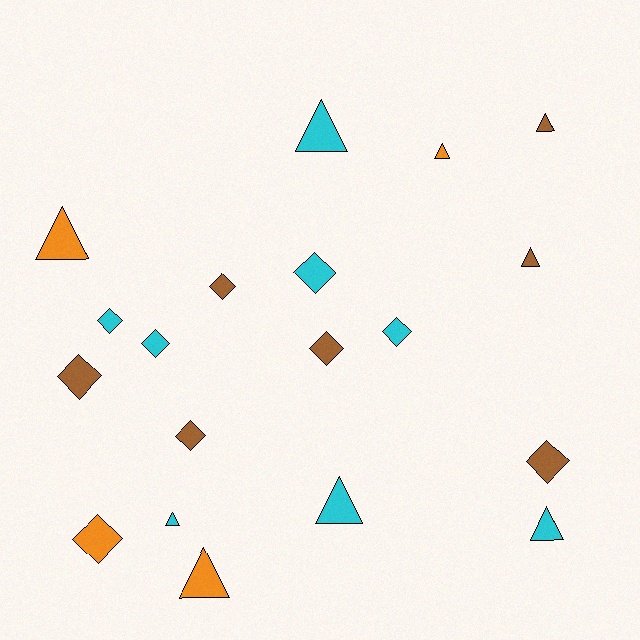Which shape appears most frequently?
Diamond, with 10 objects.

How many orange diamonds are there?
There is 1 orange diamond.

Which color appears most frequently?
Cyan, with 8 objects.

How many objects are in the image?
There are 19 objects.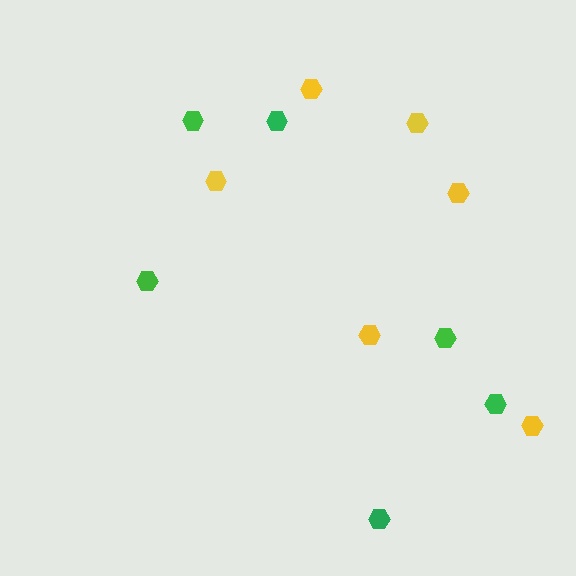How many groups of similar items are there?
There are 2 groups: one group of green hexagons (6) and one group of yellow hexagons (6).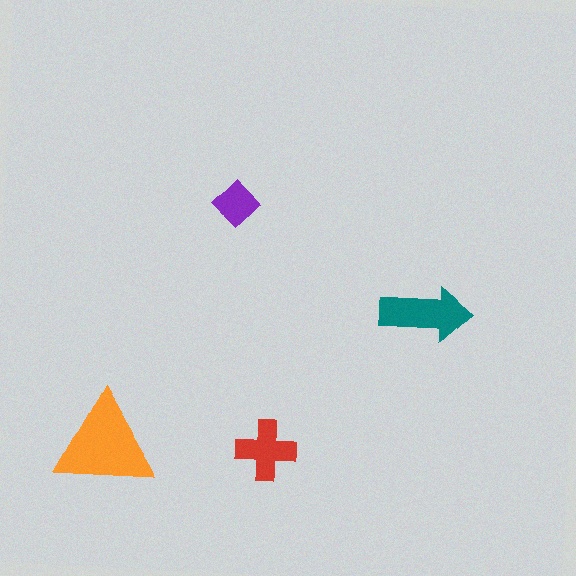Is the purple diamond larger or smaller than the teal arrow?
Smaller.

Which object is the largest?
The orange triangle.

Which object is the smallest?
The purple diamond.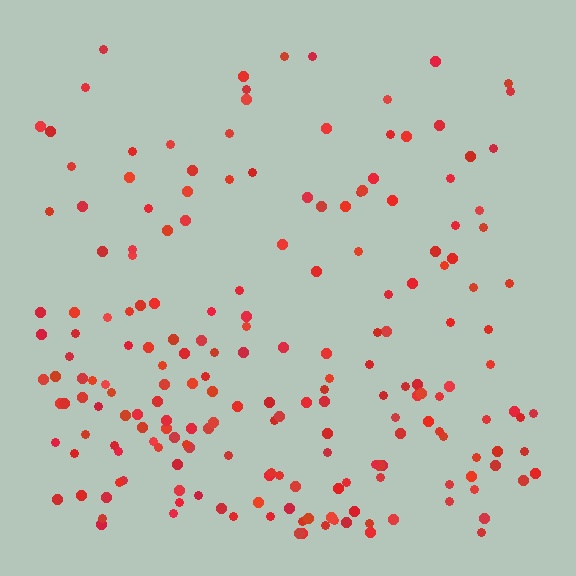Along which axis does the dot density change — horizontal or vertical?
Vertical.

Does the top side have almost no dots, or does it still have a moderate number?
Still a moderate number, just noticeably fewer than the bottom.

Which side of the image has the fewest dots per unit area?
The top.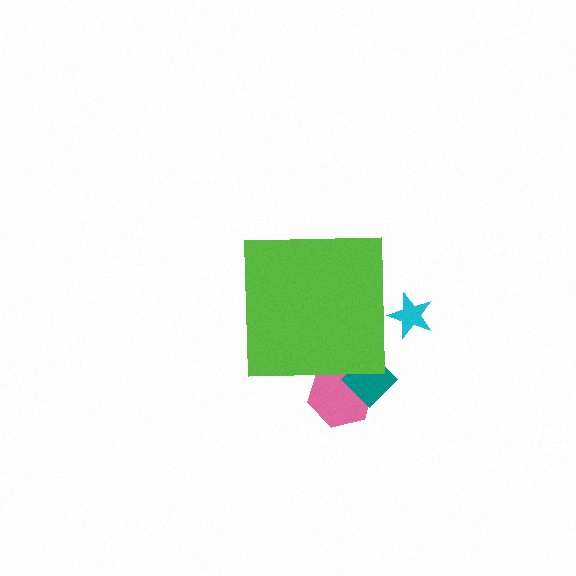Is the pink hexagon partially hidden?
Yes, the pink hexagon is partially hidden behind the lime square.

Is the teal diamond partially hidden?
Yes, the teal diamond is partially hidden behind the lime square.